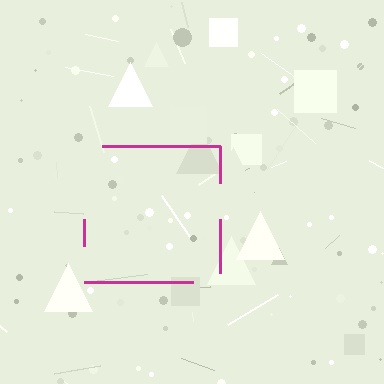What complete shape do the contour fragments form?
The contour fragments form a square.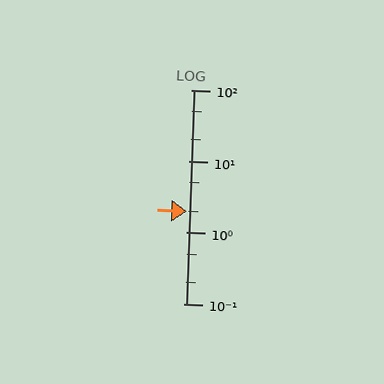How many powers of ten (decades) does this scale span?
The scale spans 3 decades, from 0.1 to 100.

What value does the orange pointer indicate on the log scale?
The pointer indicates approximately 2.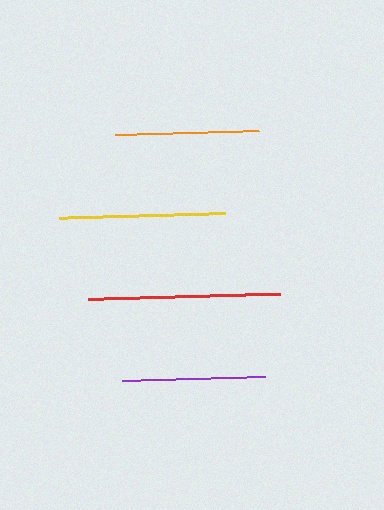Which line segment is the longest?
The red line is the longest at approximately 192 pixels.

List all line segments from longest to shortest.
From longest to shortest: red, yellow, purple, orange.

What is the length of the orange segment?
The orange segment is approximately 145 pixels long.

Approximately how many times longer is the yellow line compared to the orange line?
The yellow line is approximately 1.2 times the length of the orange line.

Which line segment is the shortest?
The orange line is the shortest at approximately 145 pixels.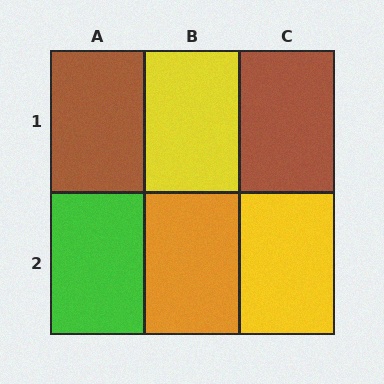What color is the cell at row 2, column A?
Green.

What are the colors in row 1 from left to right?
Brown, yellow, brown.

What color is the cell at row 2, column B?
Orange.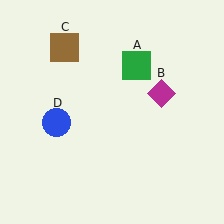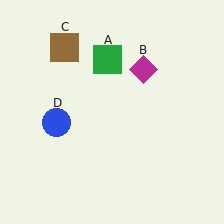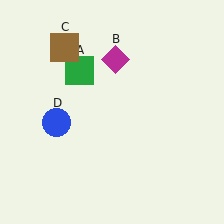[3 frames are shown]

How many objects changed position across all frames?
2 objects changed position: green square (object A), magenta diamond (object B).